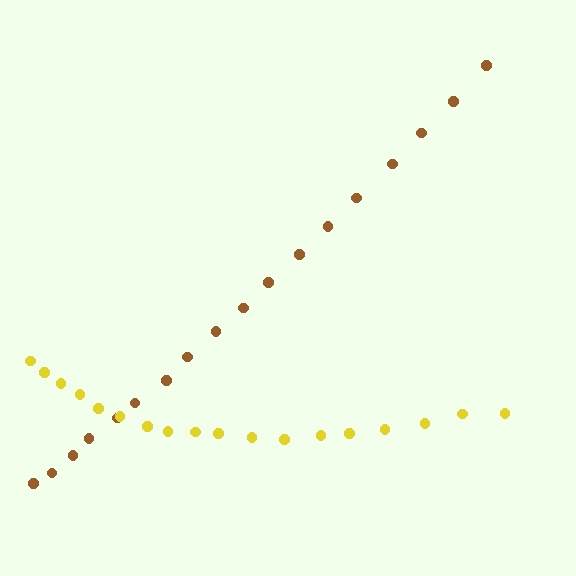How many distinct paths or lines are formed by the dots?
There are 2 distinct paths.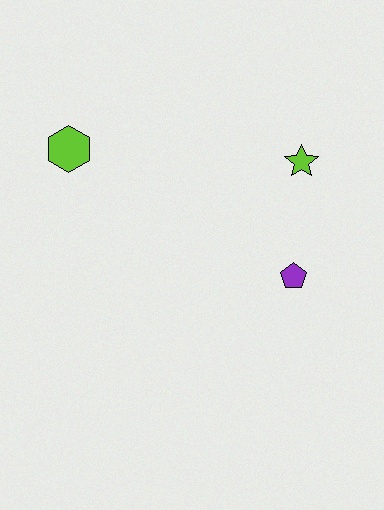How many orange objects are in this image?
There are no orange objects.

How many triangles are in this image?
There are no triangles.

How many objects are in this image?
There are 3 objects.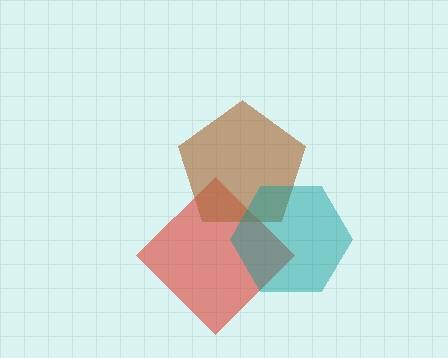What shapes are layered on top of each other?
The layered shapes are: a red diamond, a brown pentagon, a teal hexagon.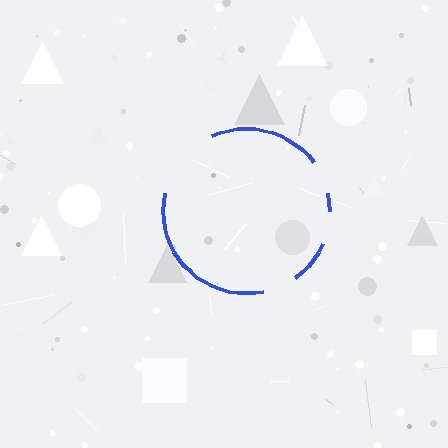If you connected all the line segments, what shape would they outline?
They would outline a circle.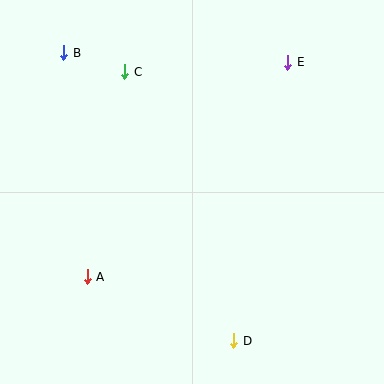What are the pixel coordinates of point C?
Point C is at (125, 72).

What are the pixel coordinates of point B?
Point B is at (64, 53).